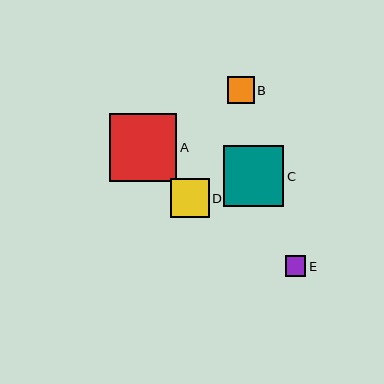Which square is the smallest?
Square E is the smallest with a size of approximately 21 pixels.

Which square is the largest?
Square A is the largest with a size of approximately 68 pixels.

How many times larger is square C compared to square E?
Square C is approximately 2.9 times the size of square E.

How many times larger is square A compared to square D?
Square A is approximately 1.7 times the size of square D.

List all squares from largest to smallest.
From largest to smallest: A, C, D, B, E.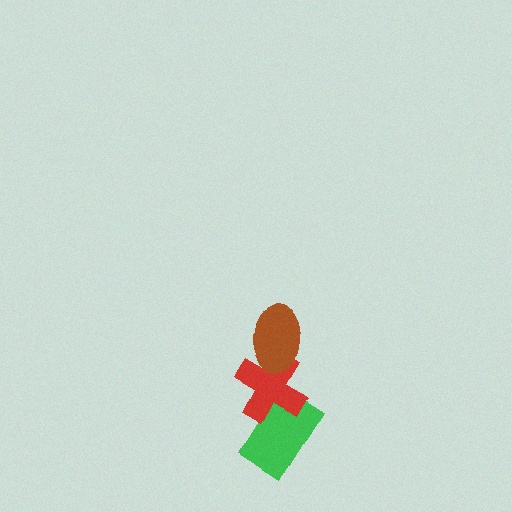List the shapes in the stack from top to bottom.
From top to bottom: the brown ellipse, the red cross, the green rectangle.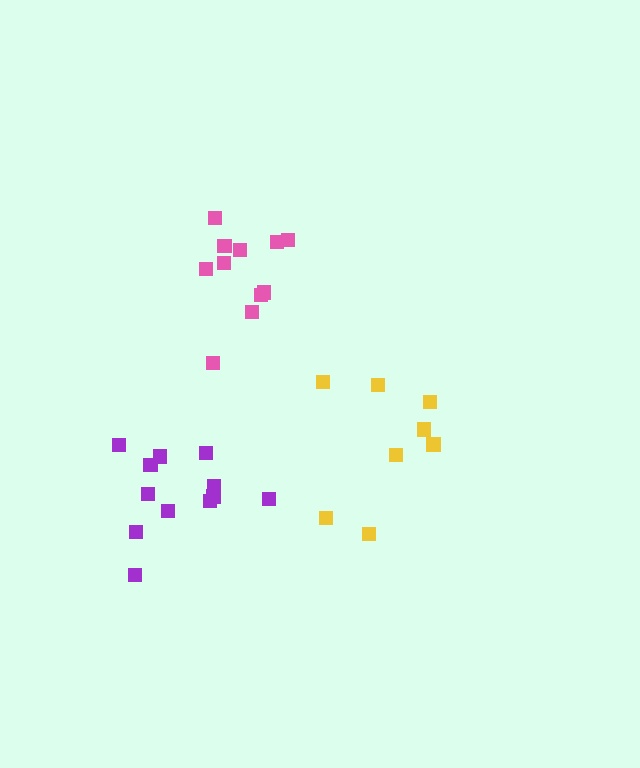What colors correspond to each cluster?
The clusters are colored: pink, yellow, purple.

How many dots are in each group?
Group 1: 11 dots, Group 2: 8 dots, Group 3: 12 dots (31 total).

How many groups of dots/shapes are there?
There are 3 groups.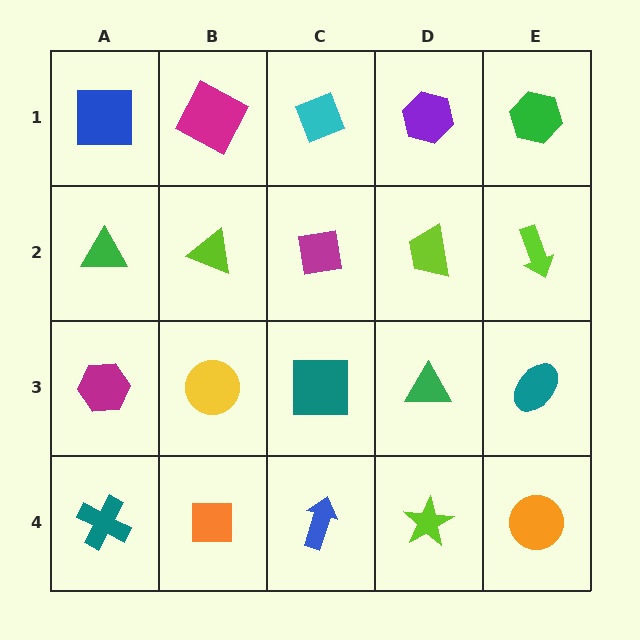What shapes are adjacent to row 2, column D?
A purple hexagon (row 1, column D), a green triangle (row 3, column D), a magenta square (row 2, column C), a lime arrow (row 2, column E).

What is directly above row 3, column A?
A green triangle.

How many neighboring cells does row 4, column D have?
3.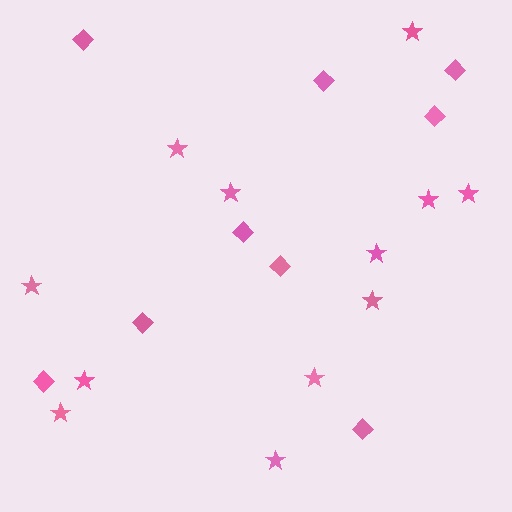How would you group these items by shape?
There are 2 groups: one group of stars (12) and one group of diamonds (9).